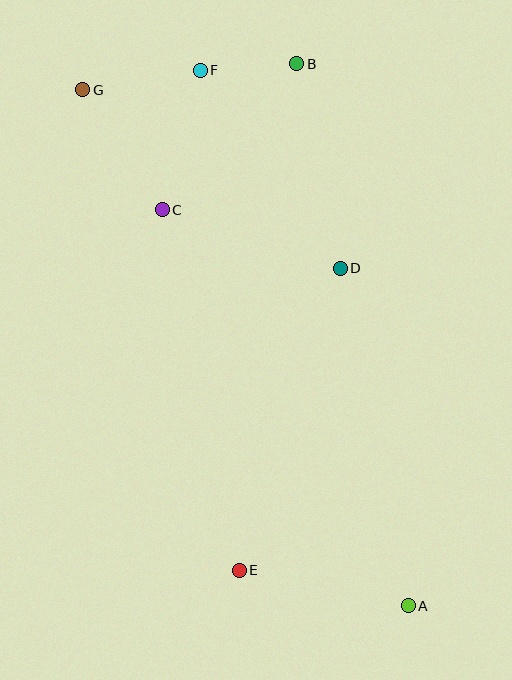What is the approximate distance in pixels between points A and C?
The distance between A and C is approximately 466 pixels.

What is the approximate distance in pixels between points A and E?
The distance between A and E is approximately 173 pixels.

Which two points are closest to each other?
Points B and F are closest to each other.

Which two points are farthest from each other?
Points A and G are farthest from each other.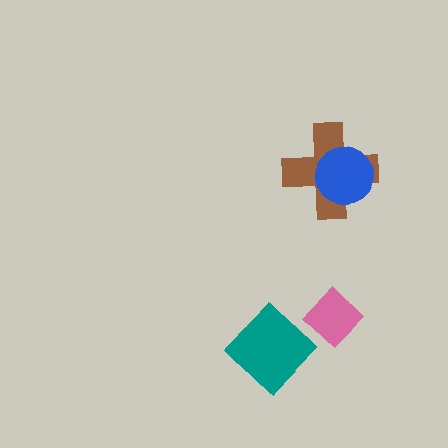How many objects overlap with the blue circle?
1 object overlaps with the blue circle.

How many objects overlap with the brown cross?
1 object overlaps with the brown cross.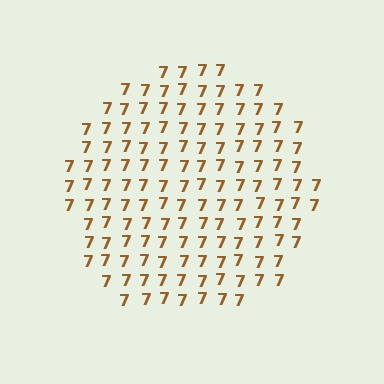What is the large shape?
The large shape is a circle.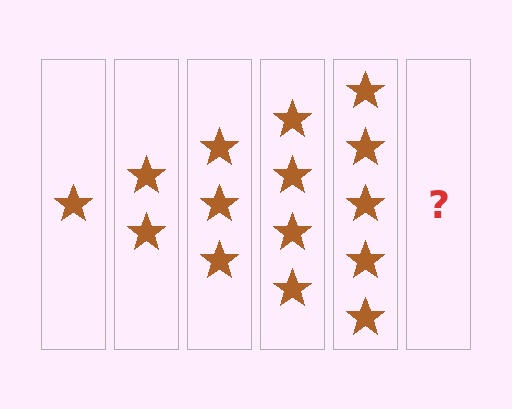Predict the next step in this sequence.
The next step is 6 stars.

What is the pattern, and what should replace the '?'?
The pattern is that each step adds one more star. The '?' should be 6 stars.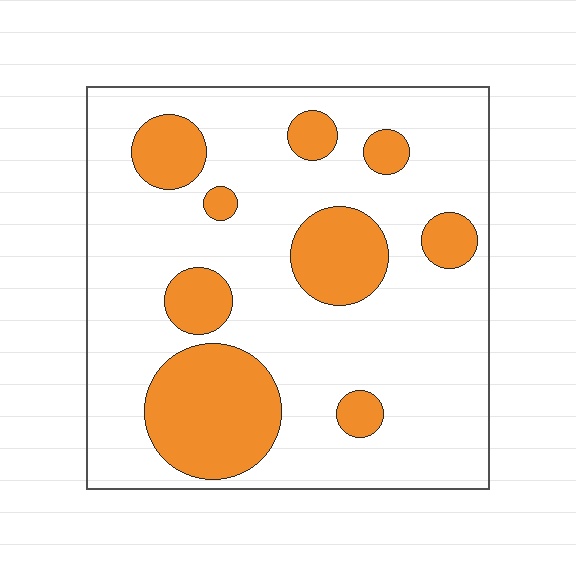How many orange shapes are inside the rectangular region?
9.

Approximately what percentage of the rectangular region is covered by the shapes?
Approximately 25%.